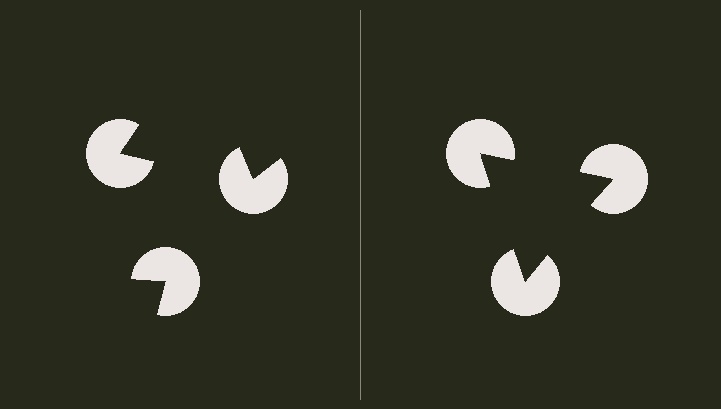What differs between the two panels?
The pac-man discs are positioned identically on both sides; only the wedge orientations differ. On the right they align to a triangle; on the left they are misaligned.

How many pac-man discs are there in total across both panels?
6 — 3 on each side.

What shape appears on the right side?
An illusory triangle.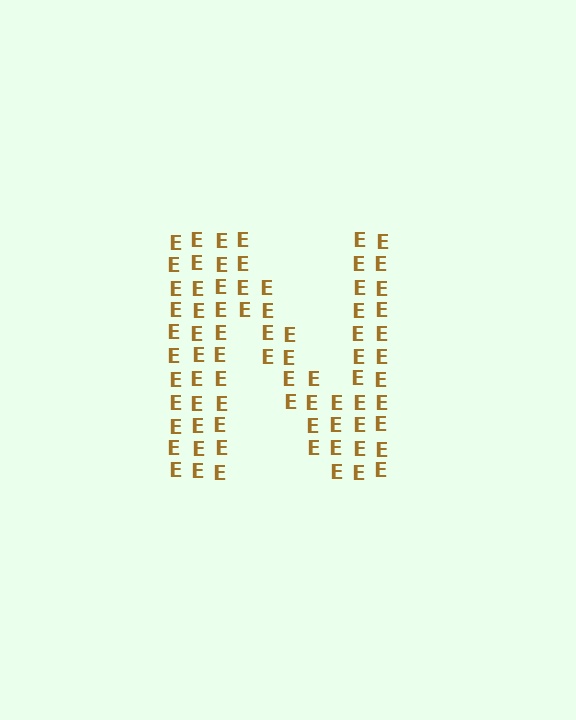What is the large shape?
The large shape is the letter N.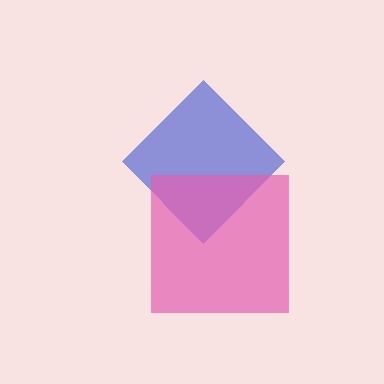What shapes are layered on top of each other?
The layered shapes are: a blue diamond, a pink square.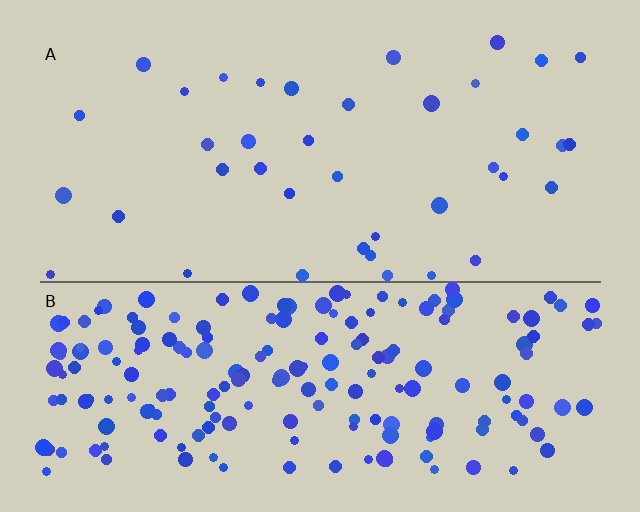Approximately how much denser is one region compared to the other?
Approximately 4.8× — region B over region A.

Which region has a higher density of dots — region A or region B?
B (the bottom).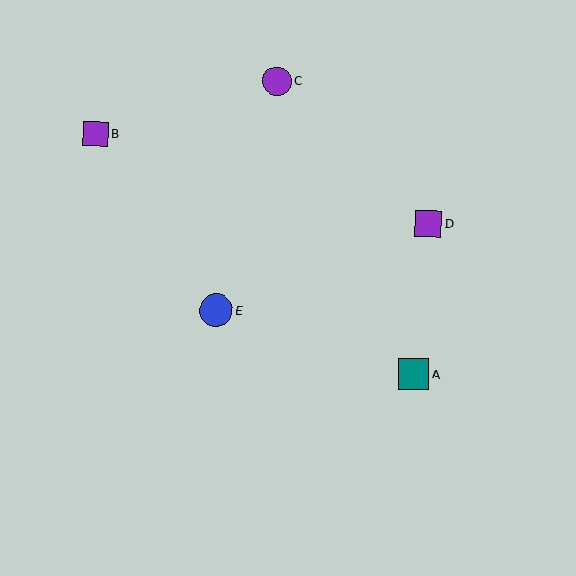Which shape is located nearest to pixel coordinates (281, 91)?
The purple circle (labeled C) at (277, 81) is nearest to that location.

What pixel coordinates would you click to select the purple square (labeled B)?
Click at (96, 134) to select the purple square B.